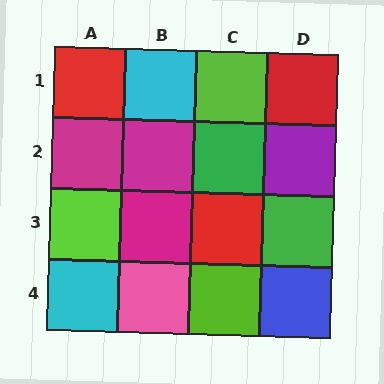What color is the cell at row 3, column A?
Lime.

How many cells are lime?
3 cells are lime.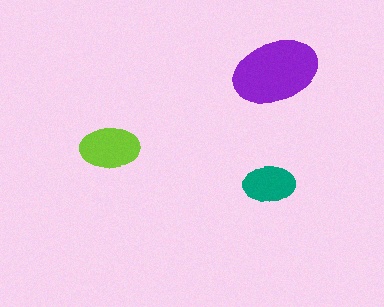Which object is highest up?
The purple ellipse is topmost.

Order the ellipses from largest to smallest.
the purple one, the lime one, the teal one.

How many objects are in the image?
There are 3 objects in the image.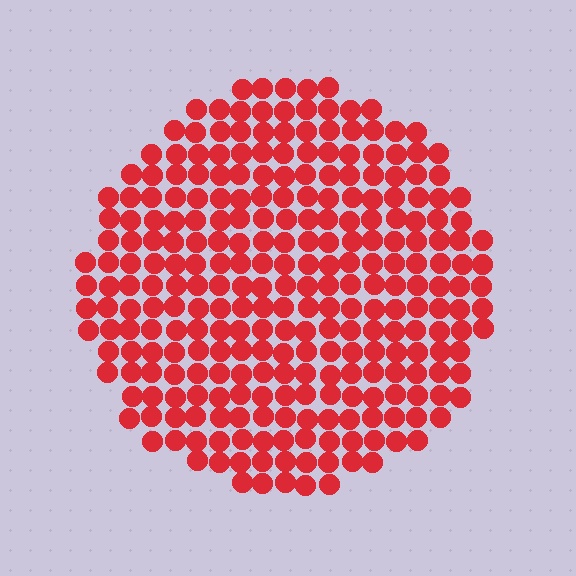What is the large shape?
The large shape is a circle.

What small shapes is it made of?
It is made of small circles.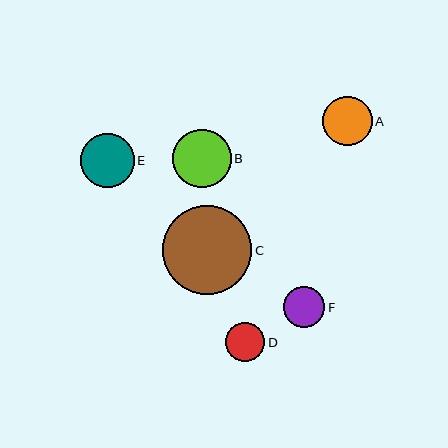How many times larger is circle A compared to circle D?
Circle A is approximately 1.3 times the size of circle D.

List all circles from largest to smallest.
From largest to smallest: C, B, E, A, F, D.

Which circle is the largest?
Circle C is the largest with a size of approximately 89 pixels.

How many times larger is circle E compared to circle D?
Circle E is approximately 1.4 times the size of circle D.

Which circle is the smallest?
Circle D is the smallest with a size of approximately 39 pixels.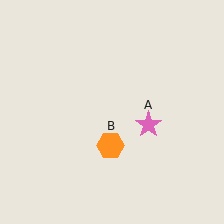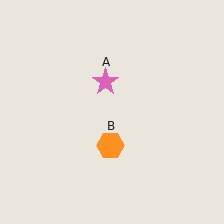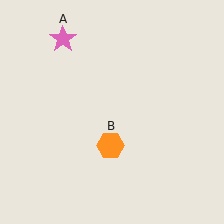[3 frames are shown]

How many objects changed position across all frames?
1 object changed position: pink star (object A).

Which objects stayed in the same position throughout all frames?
Orange hexagon (object B) remained stationary.